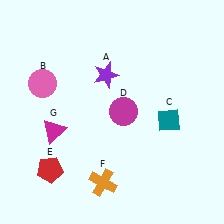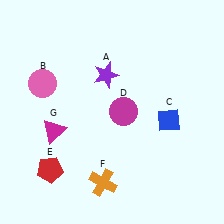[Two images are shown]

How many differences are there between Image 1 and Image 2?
There is 1 difference between the two images.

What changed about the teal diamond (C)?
In Image 1, C is teal. In Image 2, it changed to blue.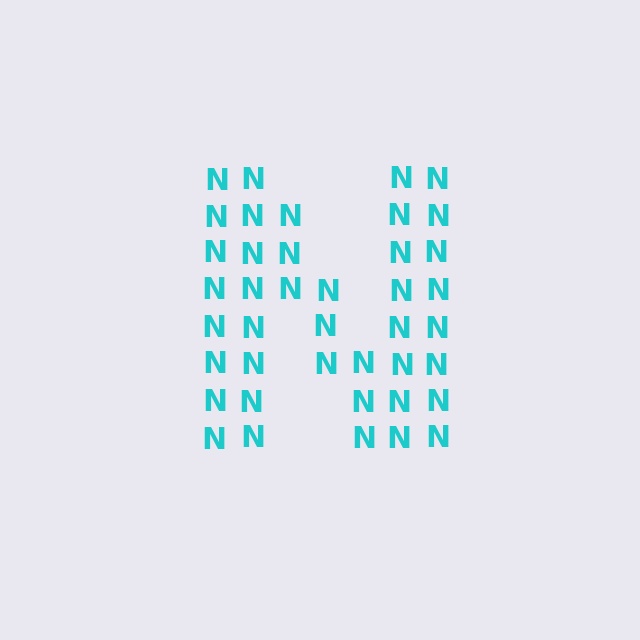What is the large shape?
The large shape is the letter N.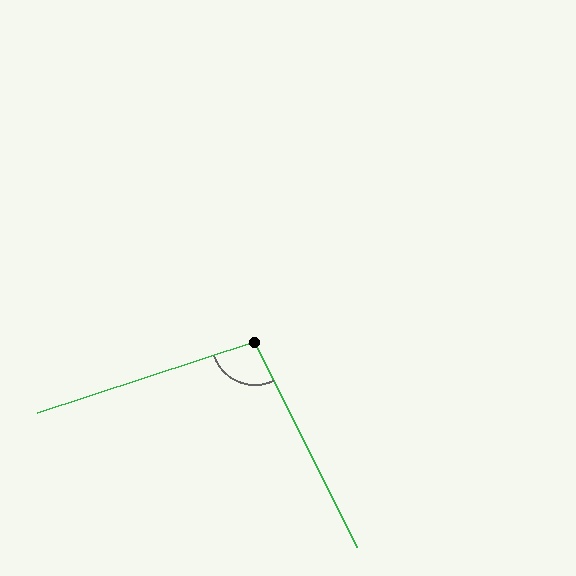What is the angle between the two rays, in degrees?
Approximately 98 degrees.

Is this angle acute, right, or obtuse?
It is obtuse.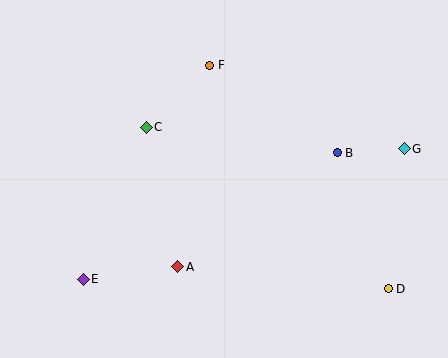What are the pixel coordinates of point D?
Point D is at (388, 289).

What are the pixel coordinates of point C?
Point C is at (146, 127).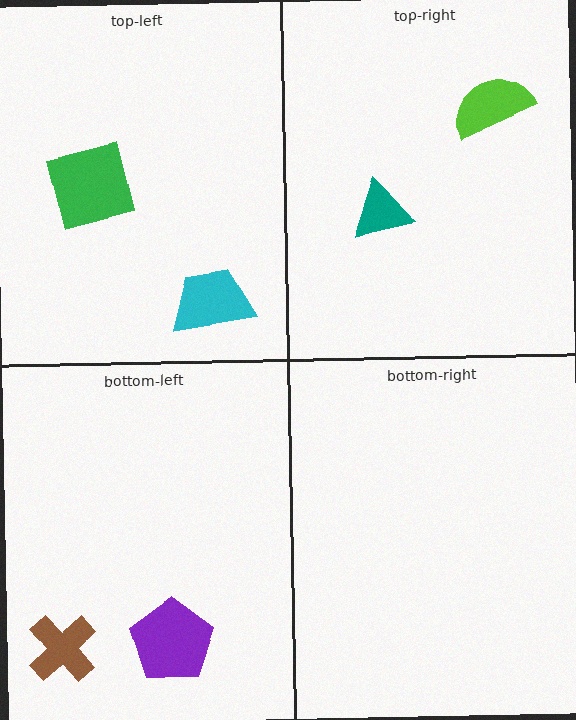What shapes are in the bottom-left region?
The brown cross, the purple pentagon.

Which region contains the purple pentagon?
The bottom-left region.